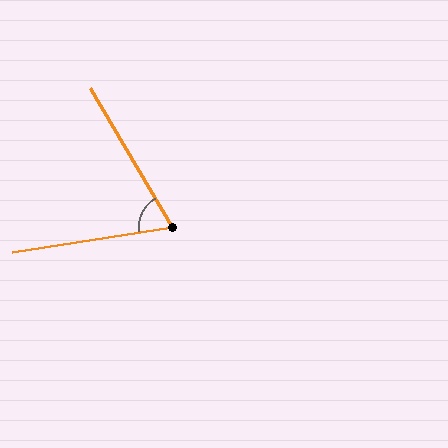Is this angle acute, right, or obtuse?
It is acute.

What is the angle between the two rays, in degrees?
Approximately 69 degrees.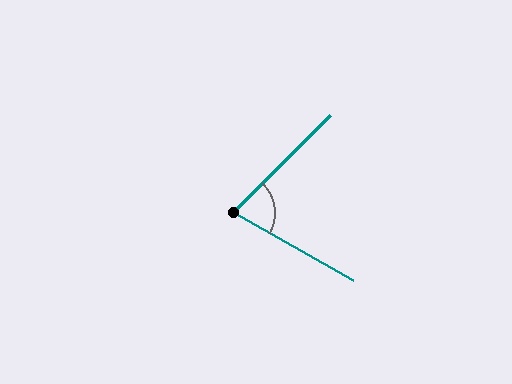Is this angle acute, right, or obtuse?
It is acute.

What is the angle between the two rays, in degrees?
Approximately 75 degrees.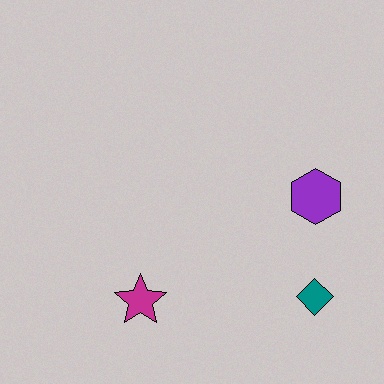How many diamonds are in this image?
There is 1 diamond.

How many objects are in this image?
There are 3 objects.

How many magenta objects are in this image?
There is 1 magenta object.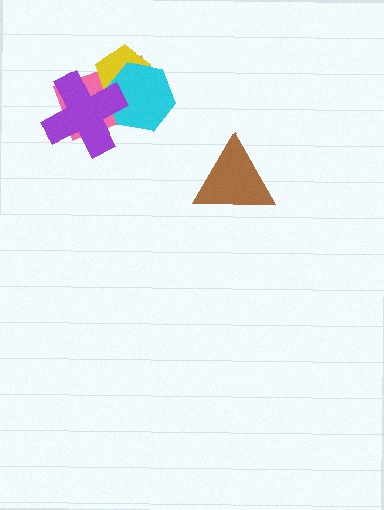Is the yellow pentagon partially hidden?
Yes, it is partially covered by another shape.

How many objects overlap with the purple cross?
3 objects overlap with the purple cross.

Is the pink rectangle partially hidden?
Yes, it is partially covered by another shape.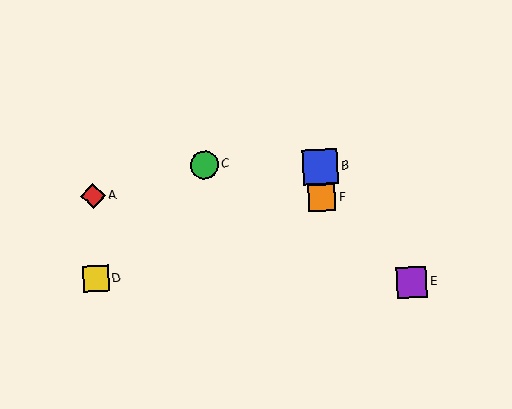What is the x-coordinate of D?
Object D is at x≈96.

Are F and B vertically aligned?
Yes, both are at x≈322.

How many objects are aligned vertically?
2 objects (B, F) are aligned vertically.